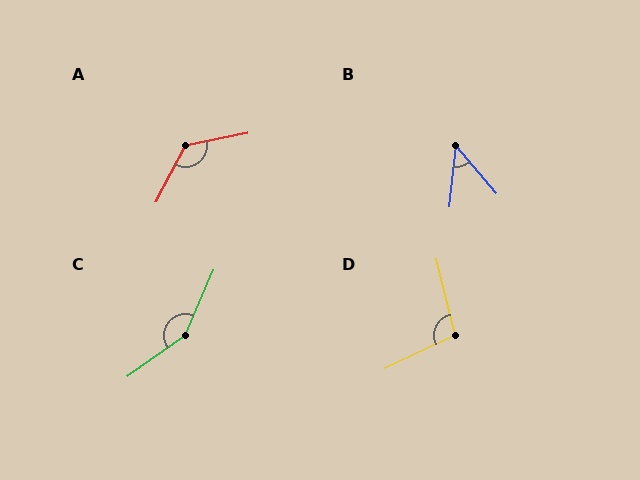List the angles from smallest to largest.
B (46°), D (102°), A (129°), C (149°).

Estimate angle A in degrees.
Approximately 129 degrees.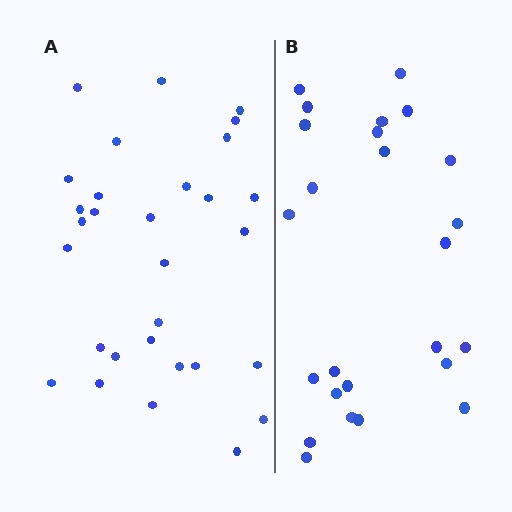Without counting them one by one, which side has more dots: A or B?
Region A (the left region) has more dots.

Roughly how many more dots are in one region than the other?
Region A has about 5 more dots than region B.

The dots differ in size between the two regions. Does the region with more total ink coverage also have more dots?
No. Region B has more total ink coverage because its dots are larger, but region A actually contains more individual dots. Total area can be misleading — the number of items is what matters here.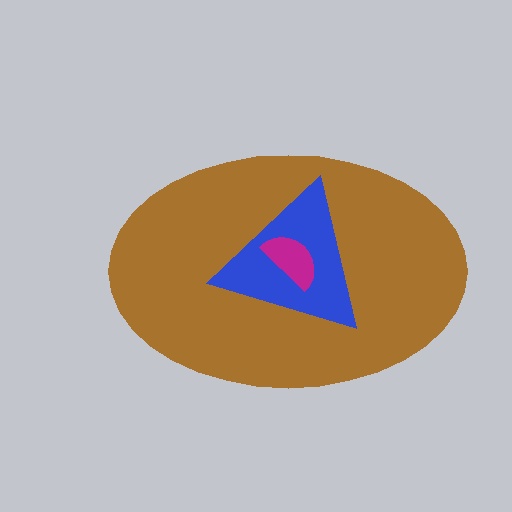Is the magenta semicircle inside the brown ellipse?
Yes.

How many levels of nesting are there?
3.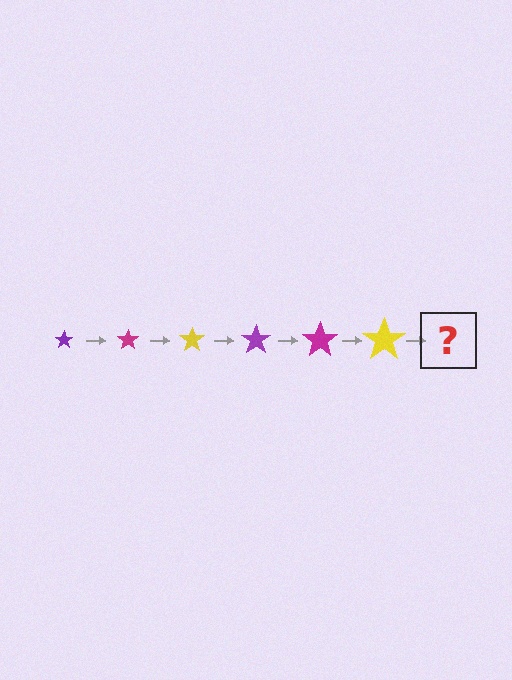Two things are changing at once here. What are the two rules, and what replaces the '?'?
The two rules are that the star grows larger each step and the color cycles through purple, magenta, and yellow. The '?' should be a purple star, larger than the previous one.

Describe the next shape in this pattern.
It should be a purple star, larger than the previous one.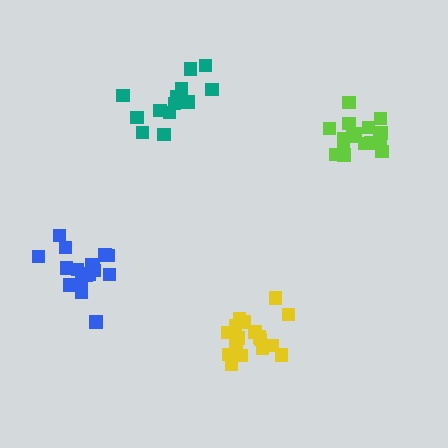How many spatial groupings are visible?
There are 4 spatial groupings.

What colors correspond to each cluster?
The clusters are colored: blue, yellow, teal, lime.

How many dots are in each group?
Group 1: 18 dots, Group 2: 18 dots, Group 3: 13 dots, Group 4: 17 dots (66 total).